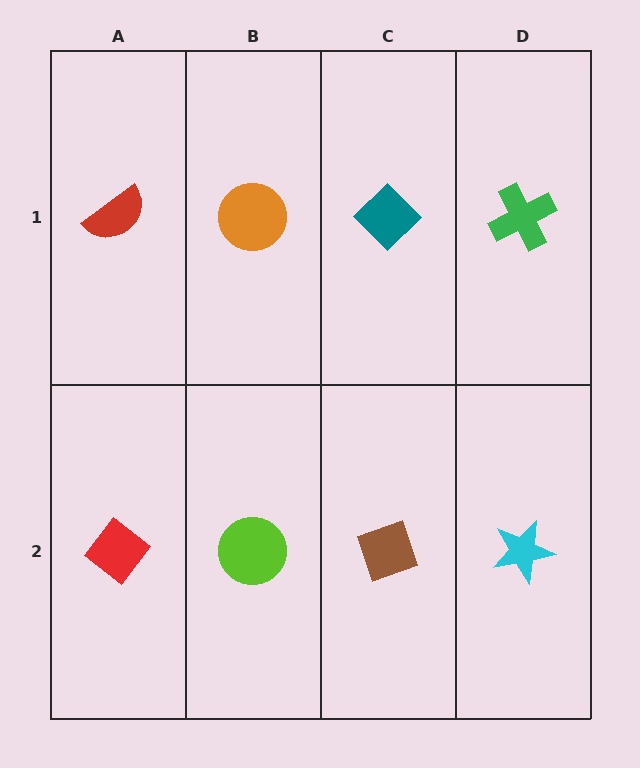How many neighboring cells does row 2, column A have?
2.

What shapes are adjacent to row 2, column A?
A red semicircle (row 1, column A), a lime circle (row 2, column B).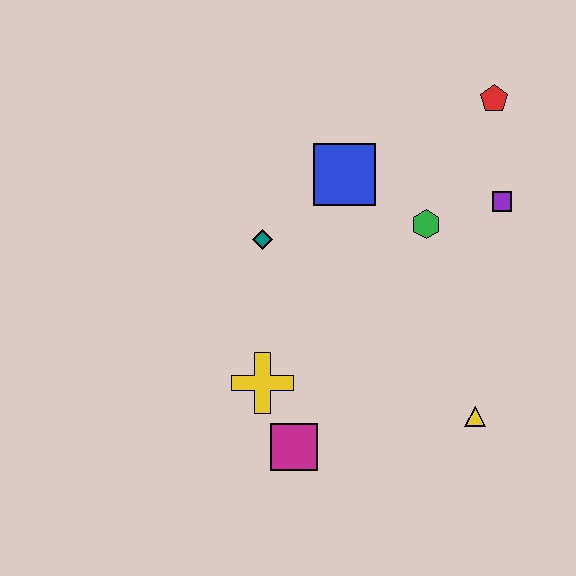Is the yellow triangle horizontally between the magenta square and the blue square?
No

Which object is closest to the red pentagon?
The purple square is closest to the red pentagon.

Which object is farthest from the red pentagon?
The magenta square is farthest from the red pentagon.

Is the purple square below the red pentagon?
Yes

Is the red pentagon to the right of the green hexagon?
Yes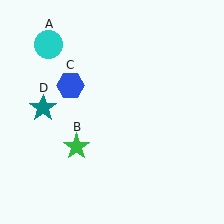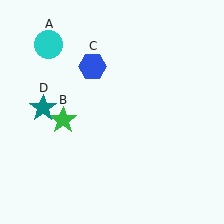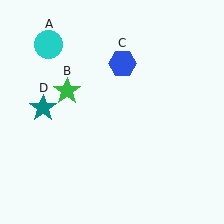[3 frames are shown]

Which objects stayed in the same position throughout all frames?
Cyan circle (object A) and teal star (object D) remained stationary.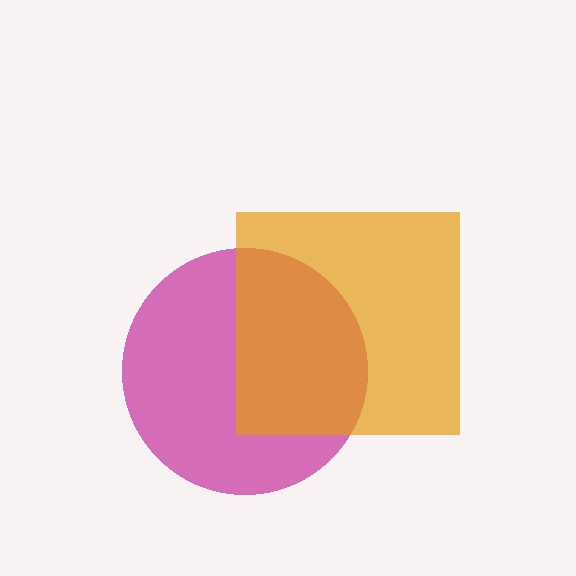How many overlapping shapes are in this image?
There are 2 overlapping shapes in the image.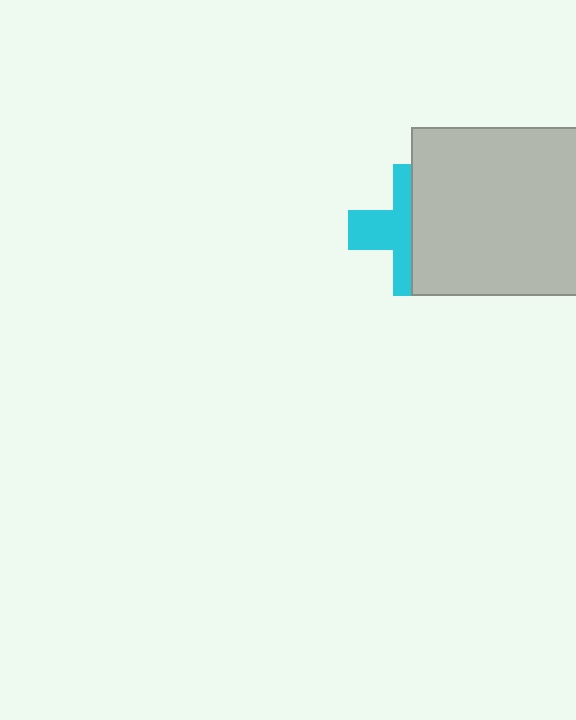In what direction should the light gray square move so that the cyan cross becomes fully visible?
The light gray square should move right. That is the shortest direction to clear the overlap and leave the cyan cross fully visible.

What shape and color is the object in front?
The object in front is a light gray square.